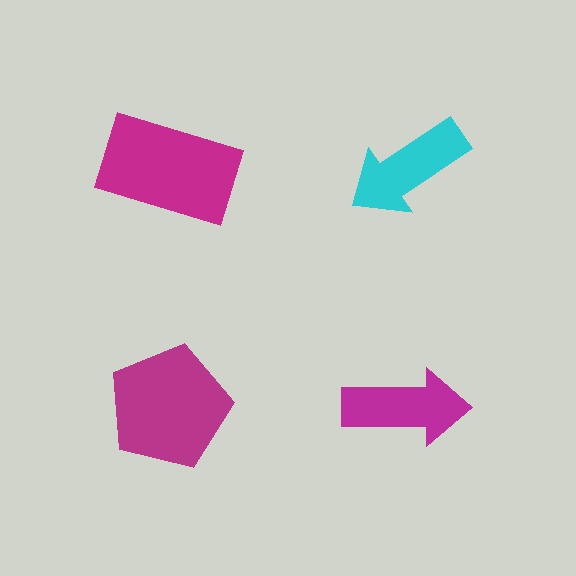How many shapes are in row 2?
2 shapes.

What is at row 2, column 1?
A magenta pentagon.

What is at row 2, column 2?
A magenta arrow.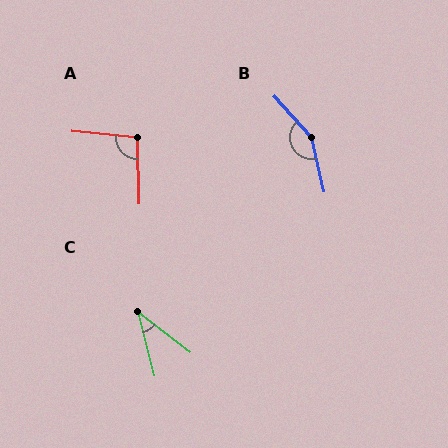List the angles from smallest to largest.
C (38°), A (97°), B (151°).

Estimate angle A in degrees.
Approximately 97 degrees.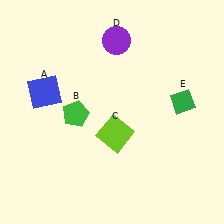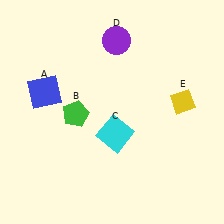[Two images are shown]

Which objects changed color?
C changed from lime to cyan. E changed from green to yellow.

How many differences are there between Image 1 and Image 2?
There are 2 differences between the two images.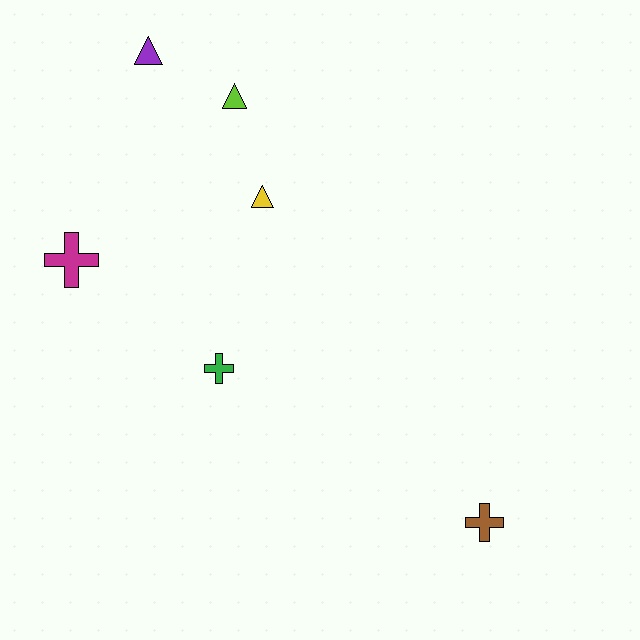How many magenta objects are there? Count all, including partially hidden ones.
There is 1 magenta object.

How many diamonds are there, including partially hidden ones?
There are no diamonds.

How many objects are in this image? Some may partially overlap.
There are 6 objects.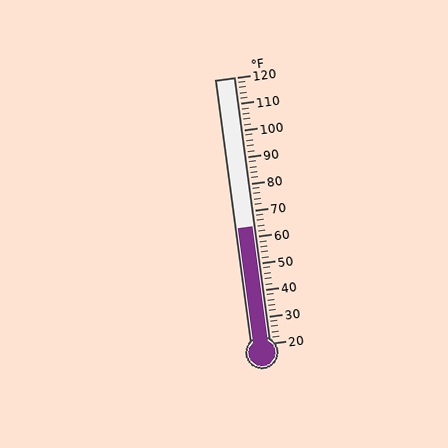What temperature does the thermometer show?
The thermometer shows approximately 64°F.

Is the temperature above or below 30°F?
The temperature is above 30°F.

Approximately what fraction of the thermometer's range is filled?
The thermometer is filled to approximately 45% of its range.